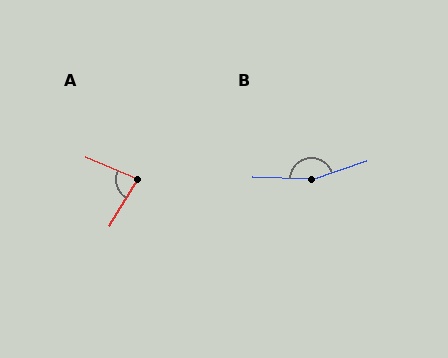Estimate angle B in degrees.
Approximately 159 degrees.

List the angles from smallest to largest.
A (82°), B (159°).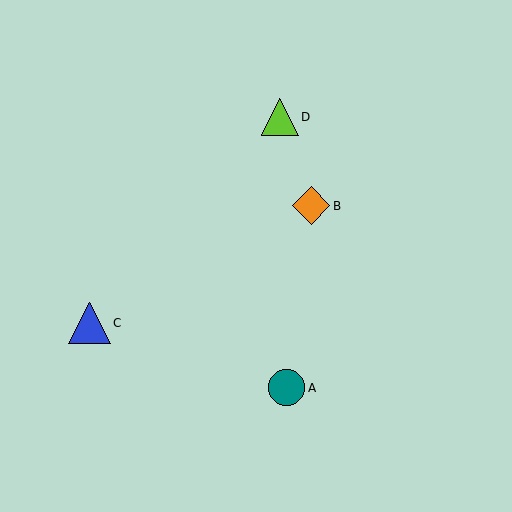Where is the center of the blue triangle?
The center of the blue triangle is at (90, 323).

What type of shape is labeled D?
Shape D is a lime triangle.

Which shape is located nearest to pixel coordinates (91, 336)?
The blue triangle (labeled C) at (90, 323) is nearest to that location.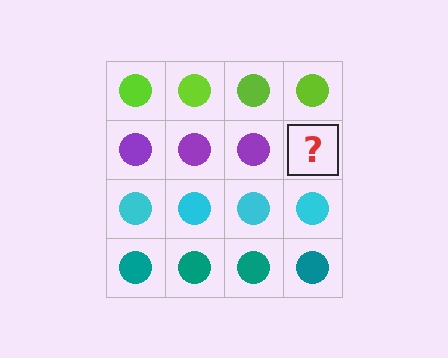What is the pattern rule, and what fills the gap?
The rule is that each row has a consistent color. The gap should be filled with a purple circle.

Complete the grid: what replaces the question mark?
The question mark should be replaced with a purple circle.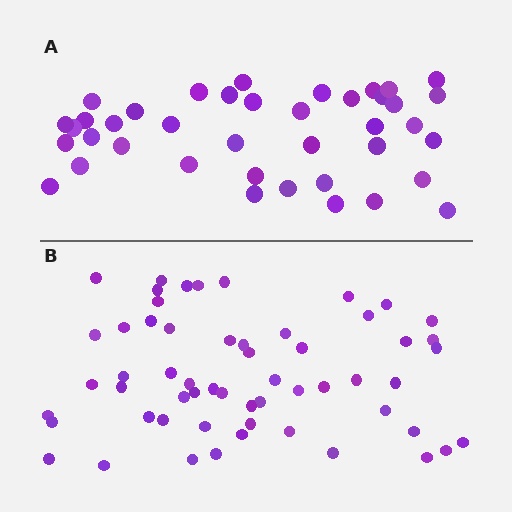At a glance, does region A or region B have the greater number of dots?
Region B (the bottom region) has more dots.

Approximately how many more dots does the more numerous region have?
Region B has approximately 15 more dots than region A.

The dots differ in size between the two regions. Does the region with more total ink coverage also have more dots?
No. Region A has more total ink coverage because its dots are larger, but region B actually contains more individual dots. Total area can be misleading — the number of items is what matters here.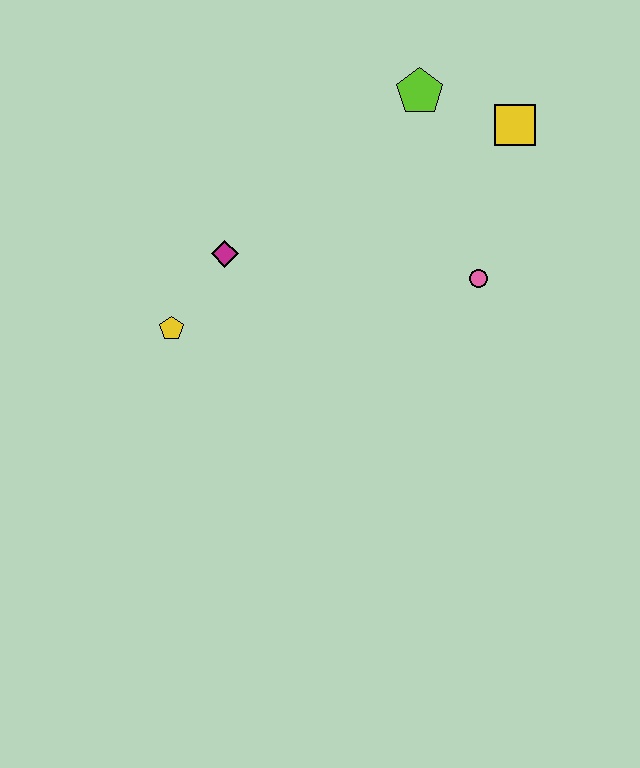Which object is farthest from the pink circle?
The yellow pentagon is farthest from the pink circle.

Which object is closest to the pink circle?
The yellow square is closest to the pink circle.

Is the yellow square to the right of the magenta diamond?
Yes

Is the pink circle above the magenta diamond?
No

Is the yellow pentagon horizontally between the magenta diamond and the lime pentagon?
No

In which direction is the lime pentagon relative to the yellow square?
The lime pentagon is to the left of the yellow square.